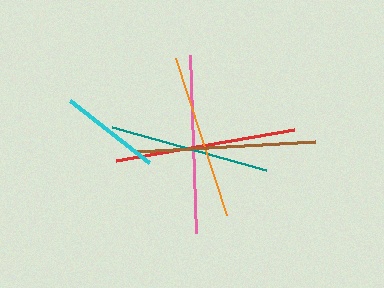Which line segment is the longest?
The red line is the longest at approximately 180 pixels.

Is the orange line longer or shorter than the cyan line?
The orange line is longer than the cyan line.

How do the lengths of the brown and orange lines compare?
The brown and orange lines are approximately the same length.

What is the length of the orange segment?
The orange segment is approximately 165 pixels long.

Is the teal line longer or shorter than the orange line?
The orange line is longer than the teal line.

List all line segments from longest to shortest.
From longest to shortest: red, pink, brown, orange, teal, cyan.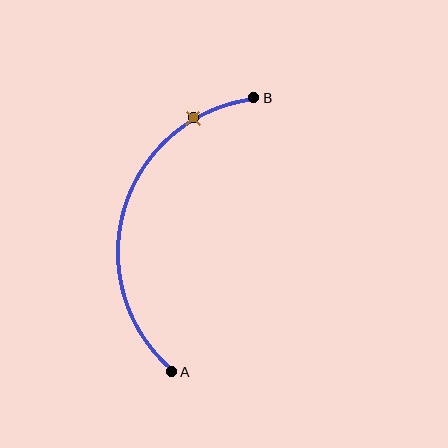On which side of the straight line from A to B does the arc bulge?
The arc bulges to the left of the straight line connecting A and B.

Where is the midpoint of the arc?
The arc midpoint is the point on the curve farthest from the straight line joining A and B. It sits to the left of that line.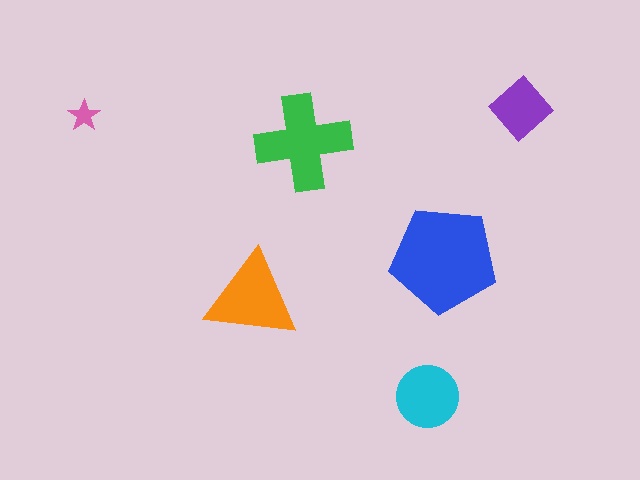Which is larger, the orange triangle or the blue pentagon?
The blue pentagon.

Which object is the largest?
The blue pentagon.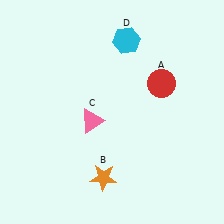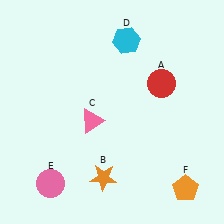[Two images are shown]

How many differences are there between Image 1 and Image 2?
There are 2 differences between the two images.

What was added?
A pink circle (E), an orange pentagon (F) were added in Image 2.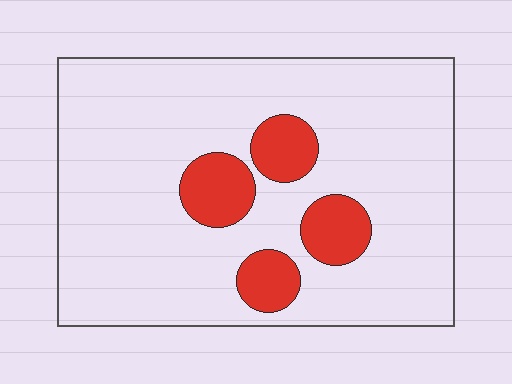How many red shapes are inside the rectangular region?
4.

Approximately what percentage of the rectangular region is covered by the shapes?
Approximately 15%.